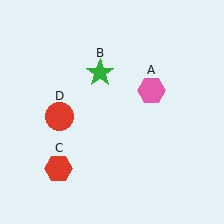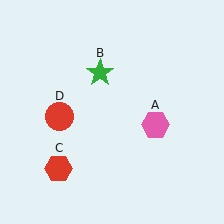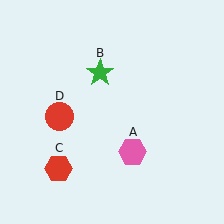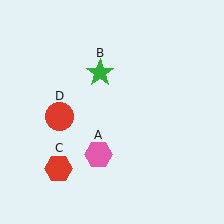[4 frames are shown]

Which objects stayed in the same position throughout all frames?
Green star (object B) and red hexagon (object C) and red circle (object D) remained stationary.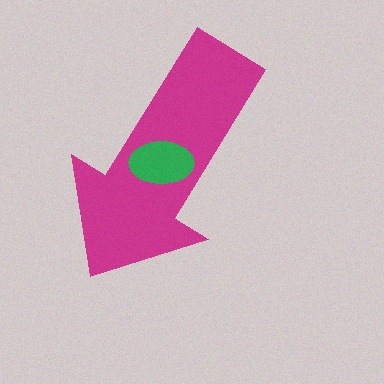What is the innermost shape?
The green ellipse.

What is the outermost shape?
The magenta arrow.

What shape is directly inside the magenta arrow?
The green ellipse.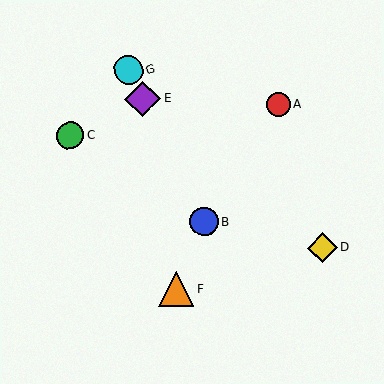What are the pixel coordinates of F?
Object F is at (176, 289).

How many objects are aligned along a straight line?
3 objects (B, E, G) are aligned along a straight line.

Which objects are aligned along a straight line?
Objects B, E, G are aligned along a straight line.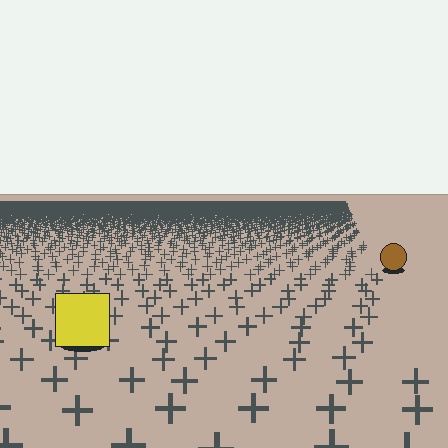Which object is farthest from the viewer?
The brown circle is farthest from the viewer. It appears smaller and the ground texture around it is denser.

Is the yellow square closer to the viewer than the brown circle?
Yes. The yellow square is closer — you can tell from the texture gradient: the ground texture is coarser near it.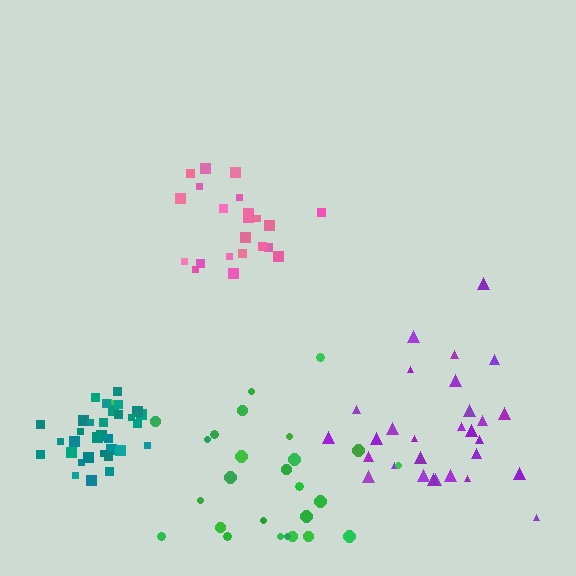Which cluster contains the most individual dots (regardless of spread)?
Teal (33).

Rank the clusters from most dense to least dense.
teal, pink, purple, green.